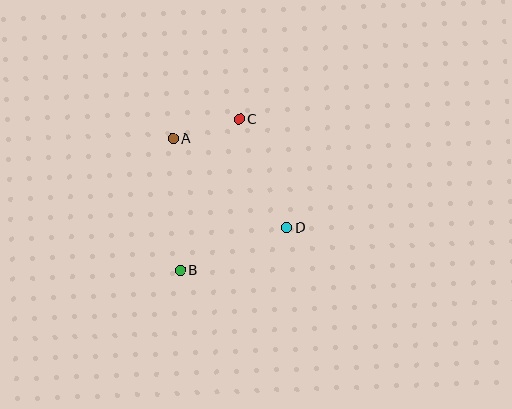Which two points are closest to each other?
Points A and C are closest to each other.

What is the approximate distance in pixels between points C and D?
The distance between C and D is approximately 118 pixels.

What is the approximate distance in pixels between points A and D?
The distance between A and D is approximately 144 pixels.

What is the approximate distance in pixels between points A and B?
The distance between A and B is approximately 132 pixels.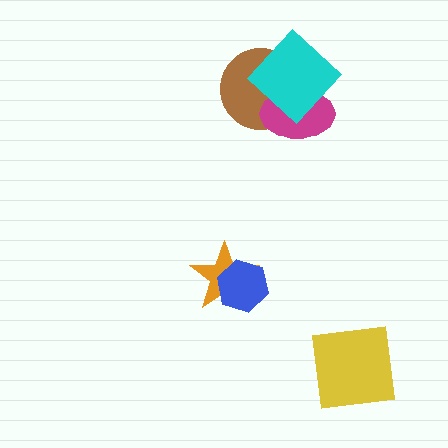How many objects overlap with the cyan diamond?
2 objects overlap with the cyan diamond.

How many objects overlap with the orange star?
1 object overlaps with the orange star.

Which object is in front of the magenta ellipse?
The cyan diamond is in front of the magenta ellipse.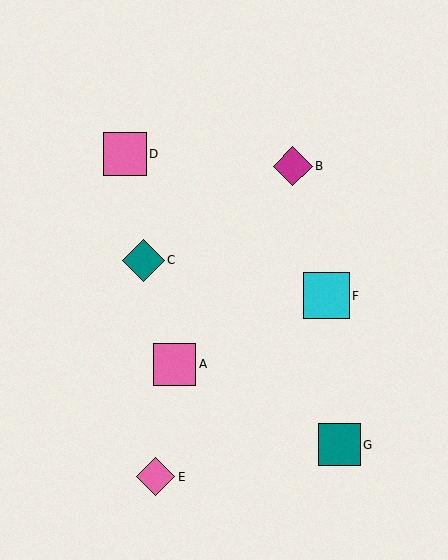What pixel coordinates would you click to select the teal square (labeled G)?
Click at (339, 445) to select the teal square G.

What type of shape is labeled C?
Shape C is a teal diamond.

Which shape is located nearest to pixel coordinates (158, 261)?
The teal diamond (labeled C) at (143, 260) is nearest to that location.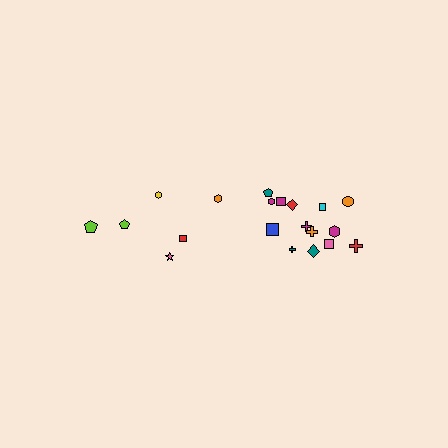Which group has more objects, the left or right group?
The right group.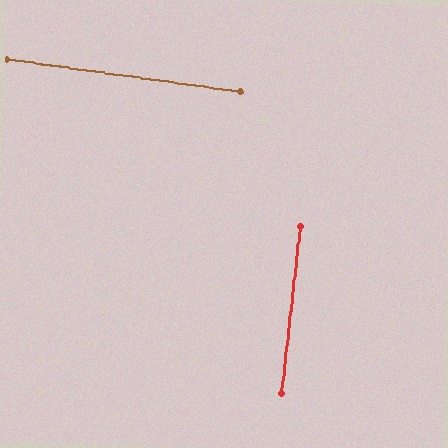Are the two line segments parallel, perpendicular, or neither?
Perpendicular — they meet at approximately 89°.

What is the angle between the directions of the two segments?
Approximately 89 degrees.